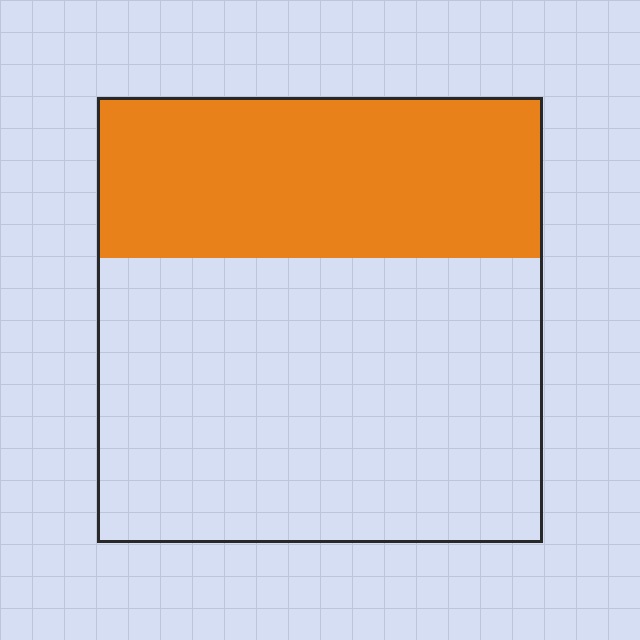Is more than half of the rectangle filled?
No.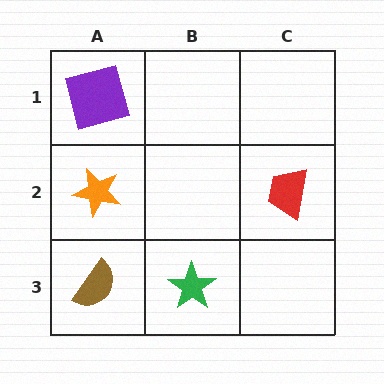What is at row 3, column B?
A green star.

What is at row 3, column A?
A brown semicircle.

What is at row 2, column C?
A red trapezoid.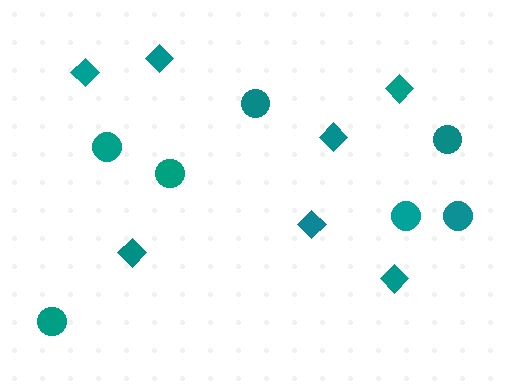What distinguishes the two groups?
There are 2 groups: one group of diamonds (7) and one group of circles (7).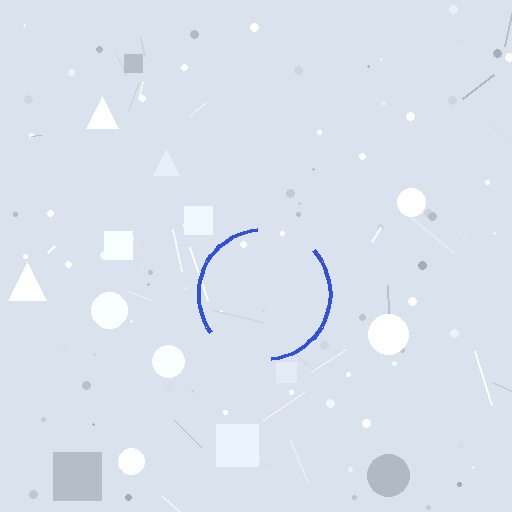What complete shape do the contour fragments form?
The contour fragments form a circle.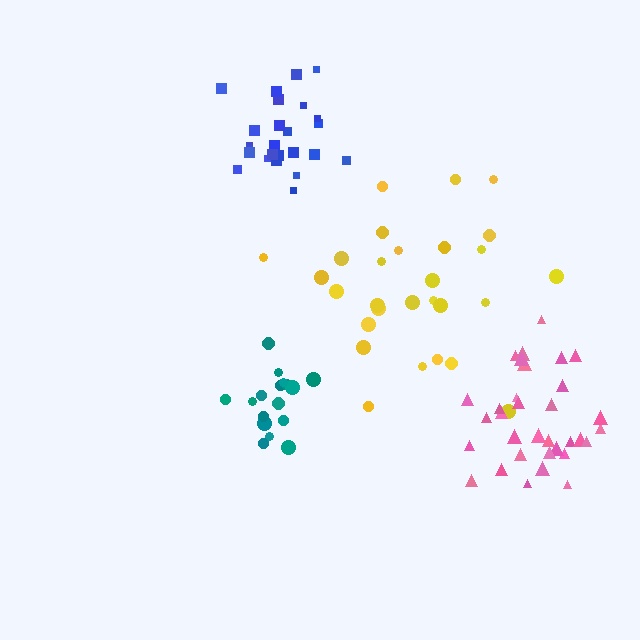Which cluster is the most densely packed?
Teal.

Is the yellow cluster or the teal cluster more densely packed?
Teal.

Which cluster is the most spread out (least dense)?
Yellow.